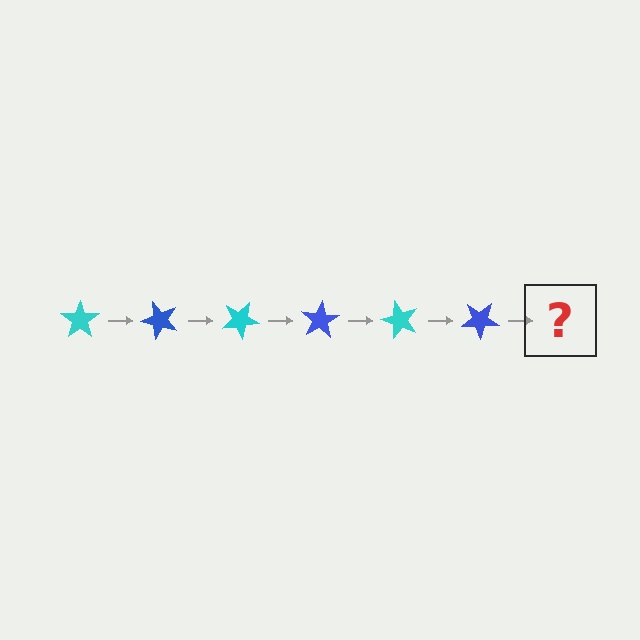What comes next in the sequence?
The next element should be a cyan star, rotated 300 degrees from the start.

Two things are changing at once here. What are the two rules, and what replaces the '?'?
The two rules are that it rotates 50 degrees each step and the color cycles through cyan and blue. The '?' should be a cyan star, rotated 300 degrees from the start.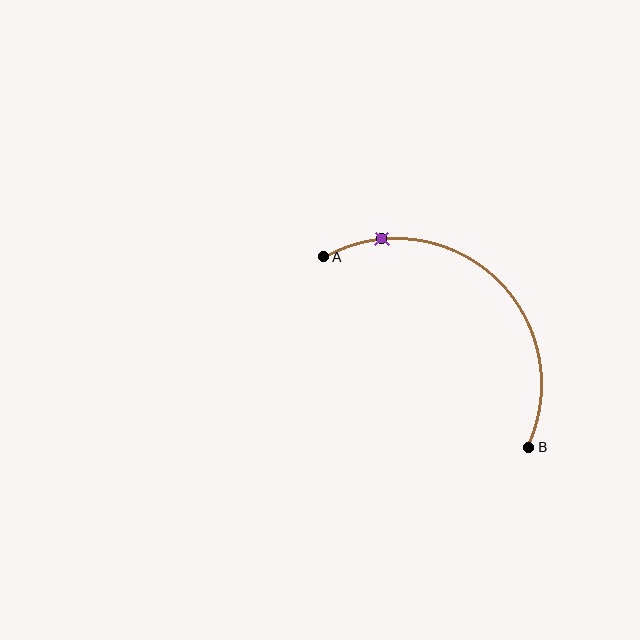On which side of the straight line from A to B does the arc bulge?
The arc bulges above and to the right of the straight line connecting A and B.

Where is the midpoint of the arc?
The arc midpoint is the point on the curve farthest from the straight line joining A and B. It sits above and to the right of that line.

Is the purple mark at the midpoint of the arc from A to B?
No. The purple mark lies on the arc but is closer to endpoint A. The arc midpoint would be at the point on the curve equidistant along the arc from both A and B.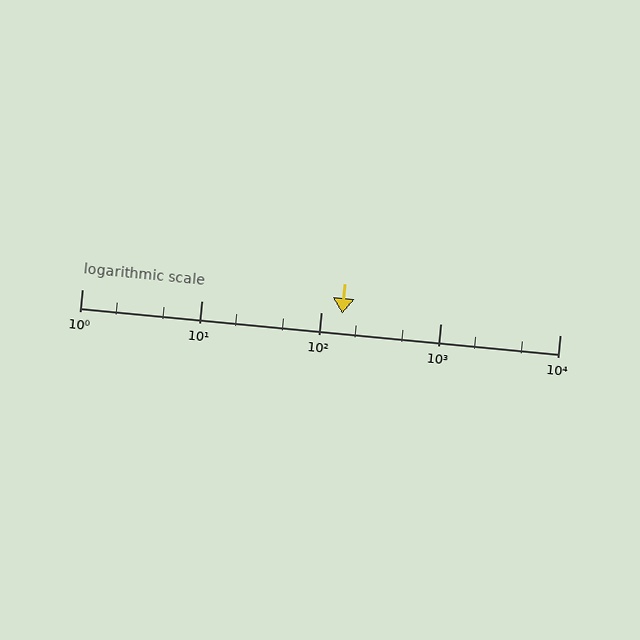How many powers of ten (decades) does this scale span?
The scale spans 4 decades, from 1 to 10000.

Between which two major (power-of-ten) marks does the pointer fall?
The pointer is between 100 and 1000.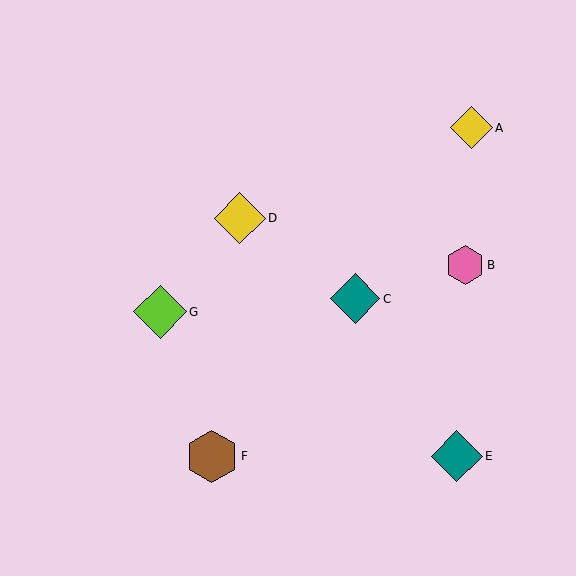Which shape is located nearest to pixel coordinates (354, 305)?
The teal diamond (labeled C) at (355, 299) is nearest to that location.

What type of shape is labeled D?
Shape D is a yellow diamond.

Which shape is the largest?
The lime diamond (labeled G) is the largest.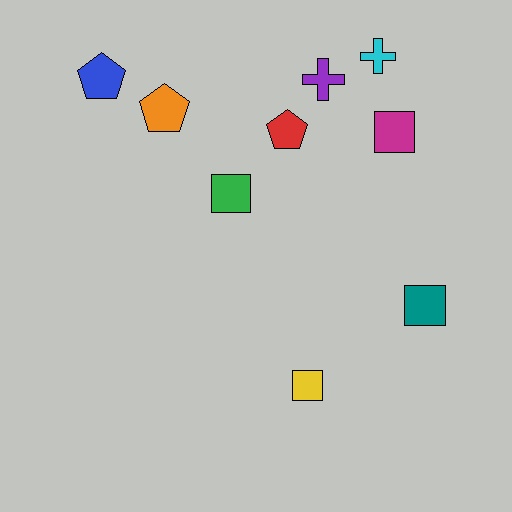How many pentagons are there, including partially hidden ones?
There are 3 pentagons.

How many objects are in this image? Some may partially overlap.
There are 9 objects.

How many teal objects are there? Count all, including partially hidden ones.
There is 1 teal object.